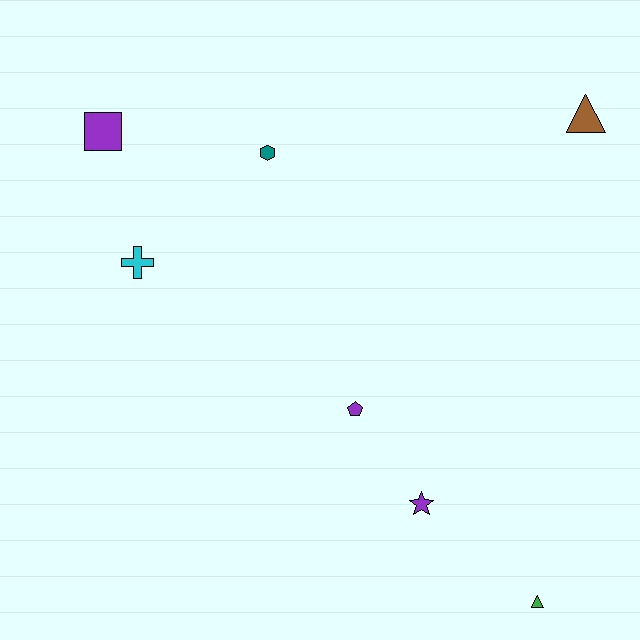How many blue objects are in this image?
There are no blue objects.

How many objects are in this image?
There are 7 objects.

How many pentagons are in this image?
There is 1 pentagon.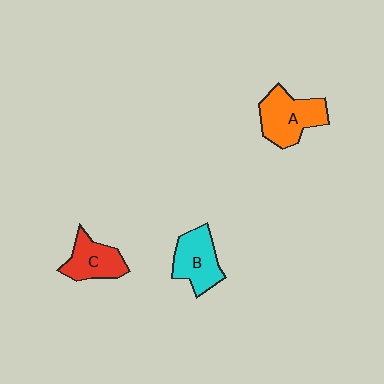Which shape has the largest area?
Shape A (orange).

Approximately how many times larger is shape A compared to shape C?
Approximately 1.3 times.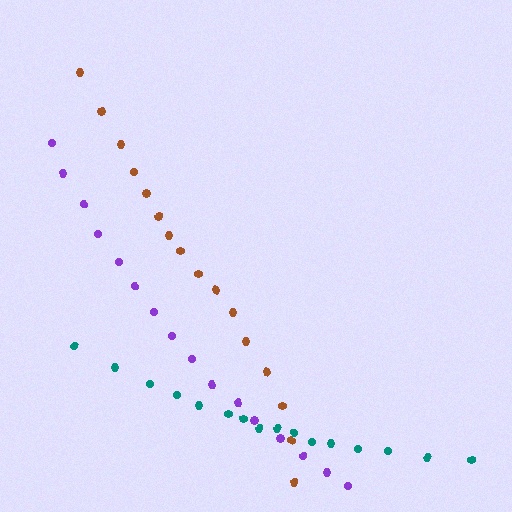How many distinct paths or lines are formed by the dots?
There are 3 distinct paths.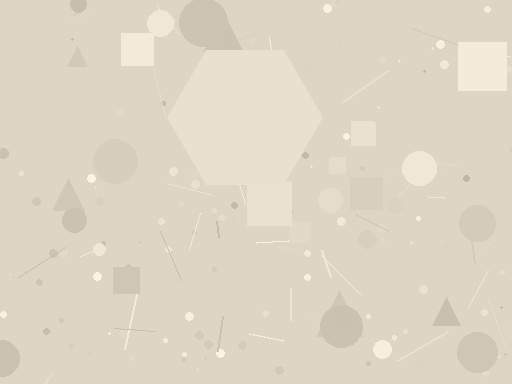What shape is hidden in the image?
A hexagon is hidden in the image.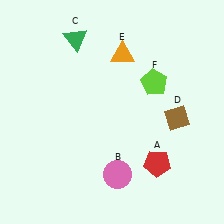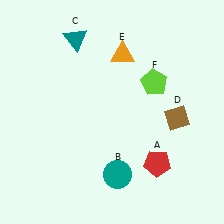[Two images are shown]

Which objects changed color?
B changed from pink to teal. C changed from green to teal.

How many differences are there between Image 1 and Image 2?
There are 2 differences between the two images.